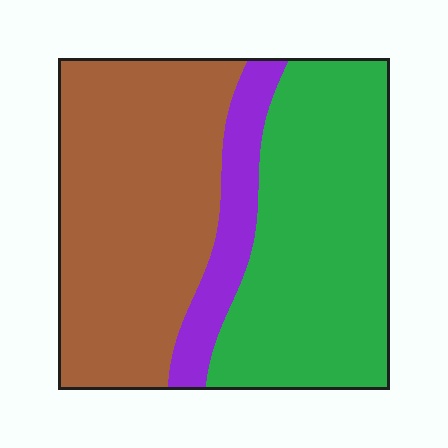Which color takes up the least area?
Purple, at roughly 10%.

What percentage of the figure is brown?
Brown covers roughly 45% of the figure.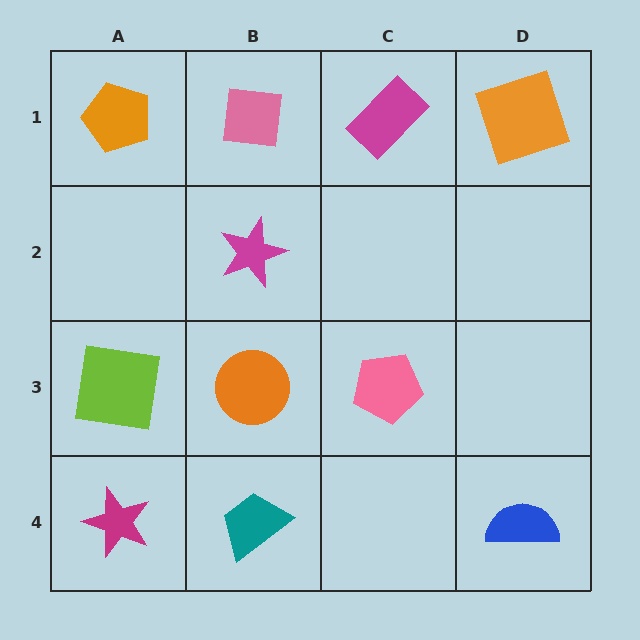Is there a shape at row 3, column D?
No, that cell is empty.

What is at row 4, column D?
A blue semicircle.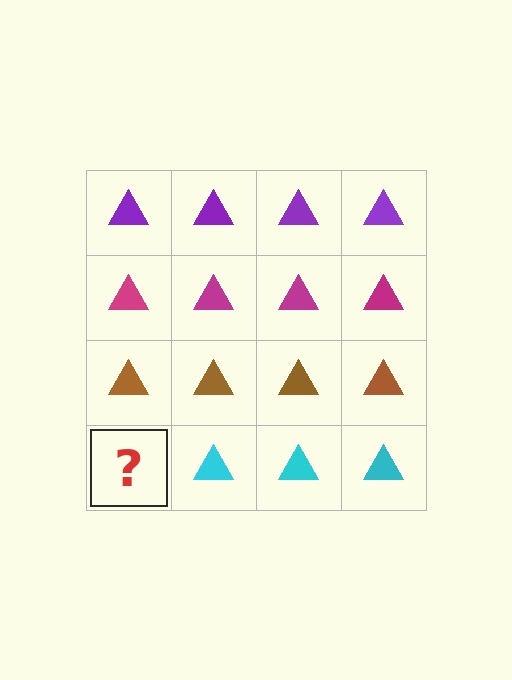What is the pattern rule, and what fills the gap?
The rule is that each row has a consistent color. The gap should be filled with a cyan triangle.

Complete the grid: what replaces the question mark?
The question mark should be replaced with a cyan triangle.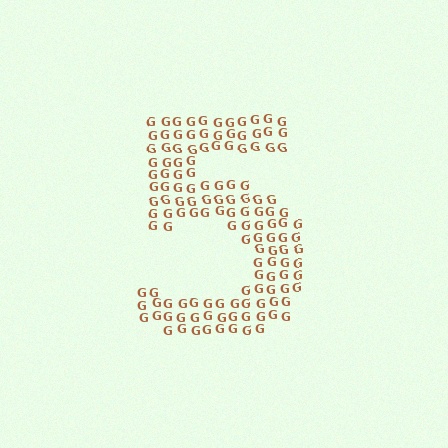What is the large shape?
The large shape is the digit 5.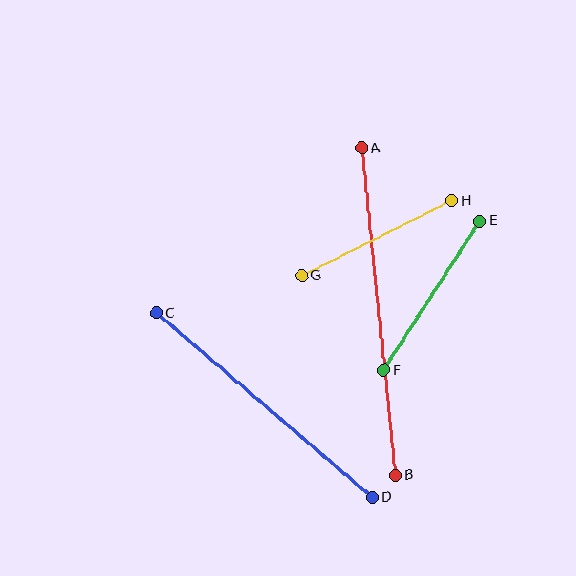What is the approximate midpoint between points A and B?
The midpoint is at approximately (378, 312) pixels.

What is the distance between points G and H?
The distance is approximately 168 pixels.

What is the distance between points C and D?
The distance is approximately 284 pixels.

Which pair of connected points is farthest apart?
Points A and B are farthest apart.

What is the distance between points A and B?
The distance is approximately 329 pixels.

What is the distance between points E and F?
The distance is approximately 178 pixels.